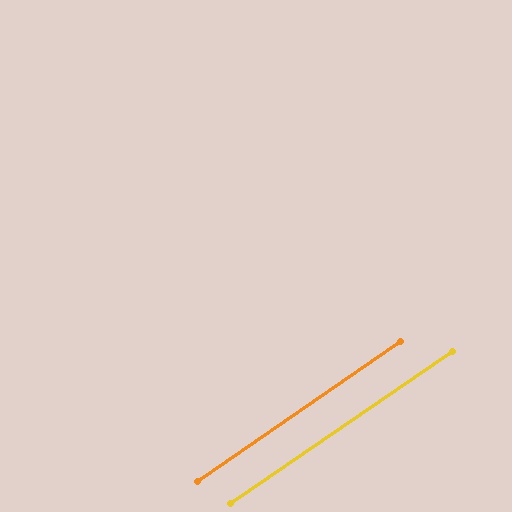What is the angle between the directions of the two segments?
Approximately 0 degrees.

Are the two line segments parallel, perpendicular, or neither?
Parallel — their directions differ by only 0.1°.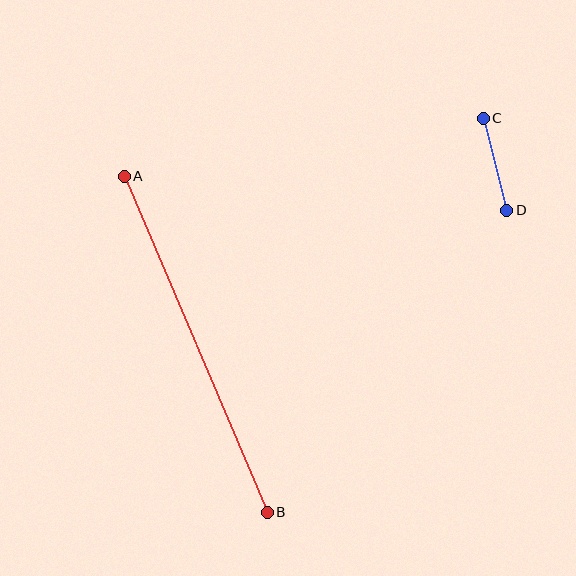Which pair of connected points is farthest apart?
Points A and B are farthest apart.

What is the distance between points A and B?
The distance is approximately 365 pixels.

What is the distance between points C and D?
The distance is approximately 95 pixels.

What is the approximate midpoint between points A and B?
The midpoint is at approximately (196, 344) pixels.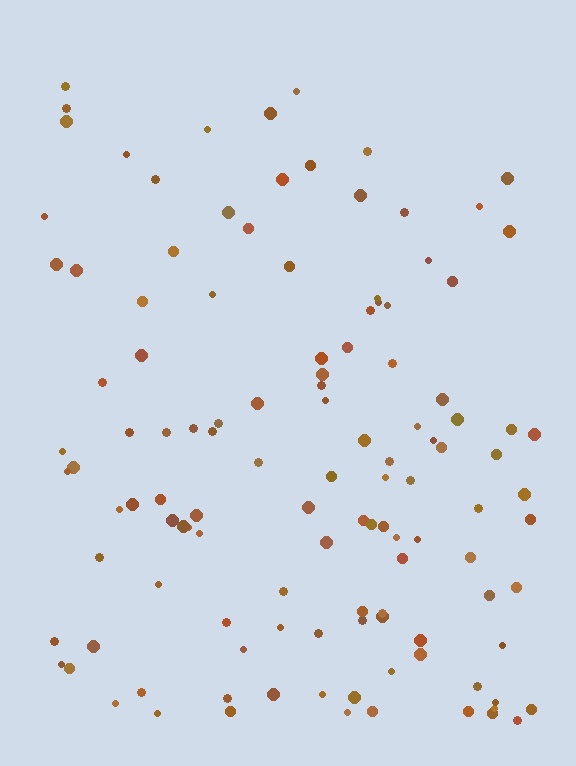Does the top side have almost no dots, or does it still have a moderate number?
Still a moderate number, just noticeably fewer than the bottom.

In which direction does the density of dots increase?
From top to bottom, with the bottom side densest.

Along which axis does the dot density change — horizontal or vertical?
Vertical.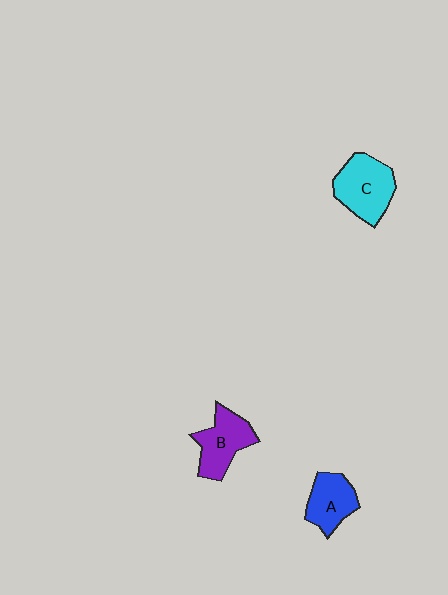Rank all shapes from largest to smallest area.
From largest to smallest: C (cyan), B (purple), A (blue).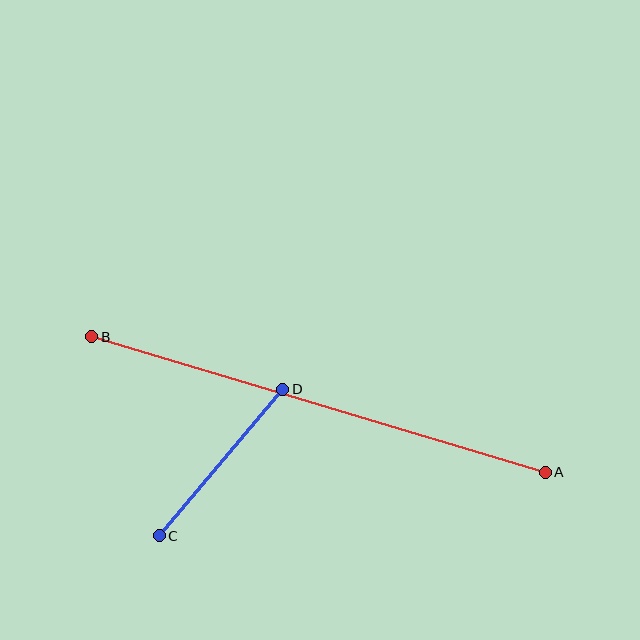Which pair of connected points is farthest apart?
Points A and B are farthest apart.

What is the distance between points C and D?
The distance is approximately 192 pixels.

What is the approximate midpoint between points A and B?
The midpoint is at approximately (318, 405) pixels.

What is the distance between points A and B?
The distance is approximately 473 pixels.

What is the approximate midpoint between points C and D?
The midpoint is at approximately (221, 463) pixels.